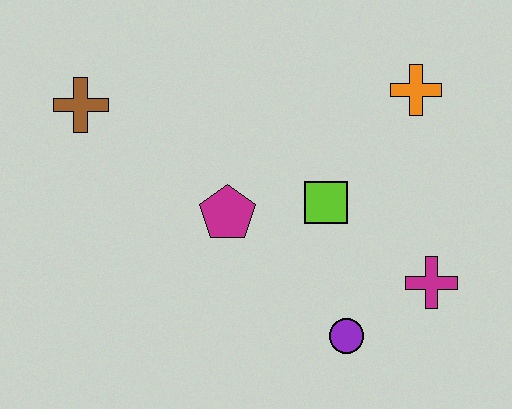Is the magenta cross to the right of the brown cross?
Yes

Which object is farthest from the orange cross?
The brown cross is farthest from the orange cross.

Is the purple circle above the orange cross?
No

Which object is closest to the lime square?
The magenta pentagon is closest to the lime square.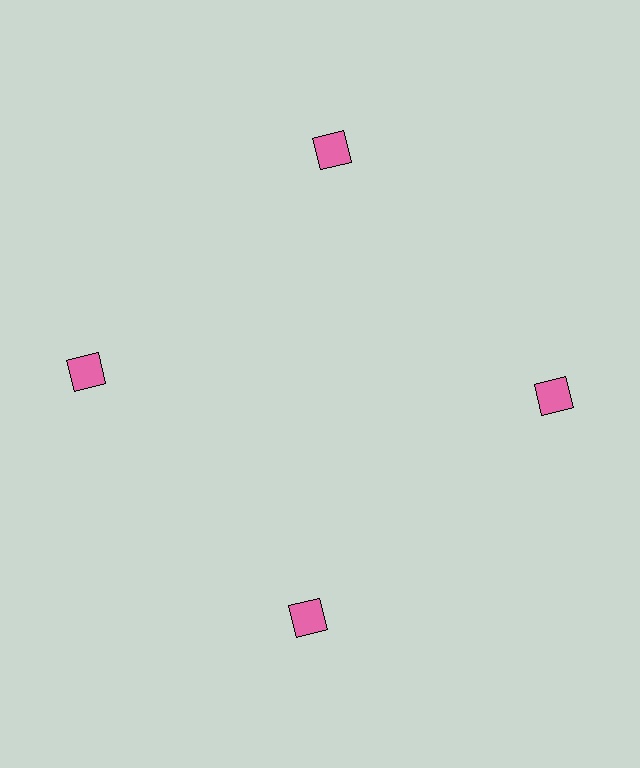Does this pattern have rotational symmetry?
Yes, this pattern has 4-fold rotational symmetry. It looks the same after rotating 90 degrees around the center.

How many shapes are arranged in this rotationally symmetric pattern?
There are 4 shapes, arranged in 4 groups of 1.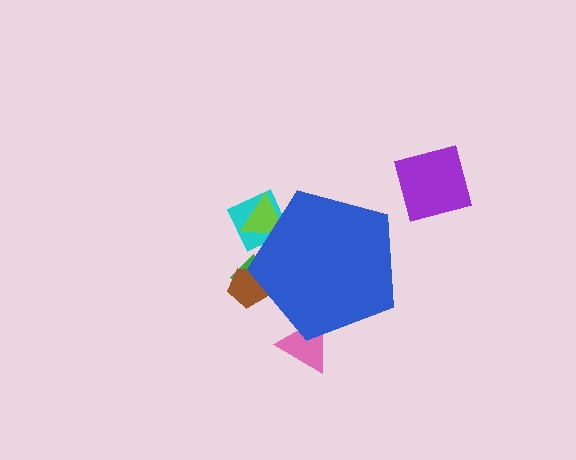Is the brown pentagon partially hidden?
Yes, the brown pentagon is partially hidden behind the blue pentagon.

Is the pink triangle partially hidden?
Yes, the pink triangle is partially hidden behind the blue pentagon.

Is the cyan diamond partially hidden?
Yes, the cyan diamond is partially hidden behind the blue pentagon.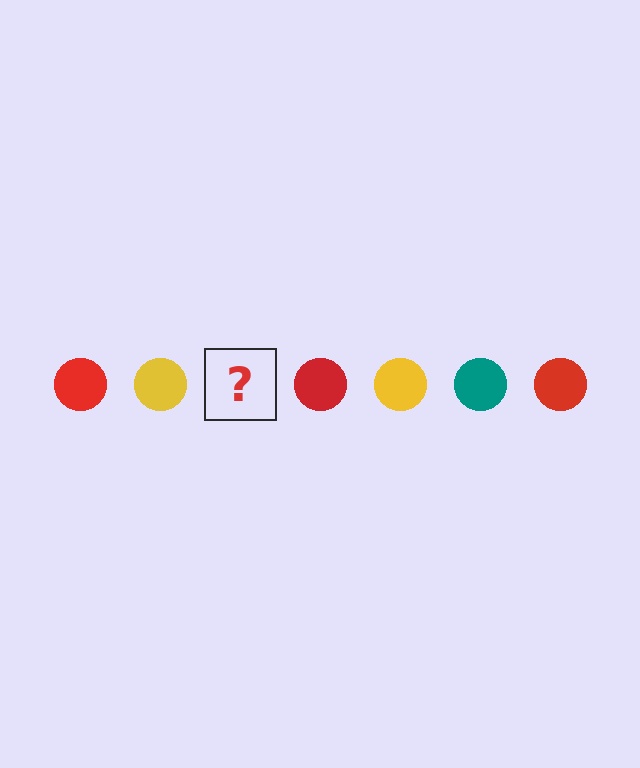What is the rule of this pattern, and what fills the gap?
The rule is that the pattern cycles through red, yellow, teal circles. The gap should be filled with a teal circle.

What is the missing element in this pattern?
The missing element is a teal circle.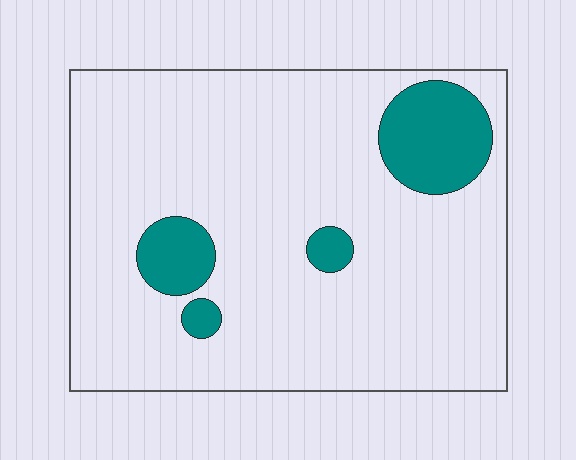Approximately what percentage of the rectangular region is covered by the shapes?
Approximately 15%.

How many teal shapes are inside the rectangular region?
4.